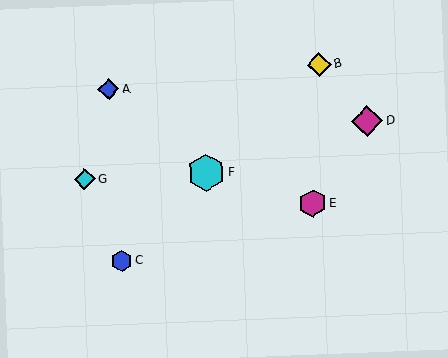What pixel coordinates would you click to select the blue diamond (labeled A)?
Click at (109, 89) to select the blue diamond A.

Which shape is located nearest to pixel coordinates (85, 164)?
The cyan diamond (labeled G) at (85, 179) is nearest to that location.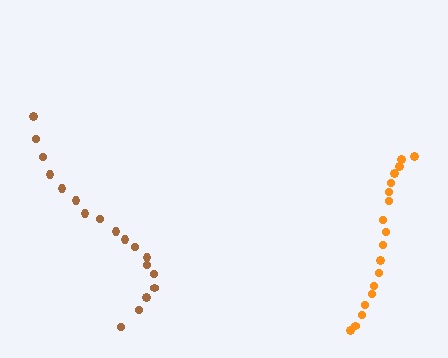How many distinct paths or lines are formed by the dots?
There are 2 distinct paths.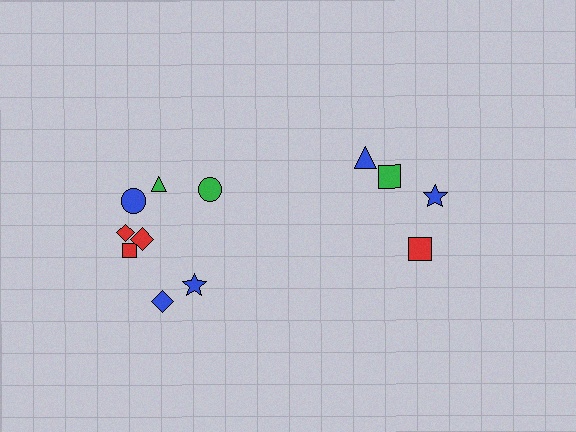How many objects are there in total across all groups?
There are 12 objects.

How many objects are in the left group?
There are 8 objects.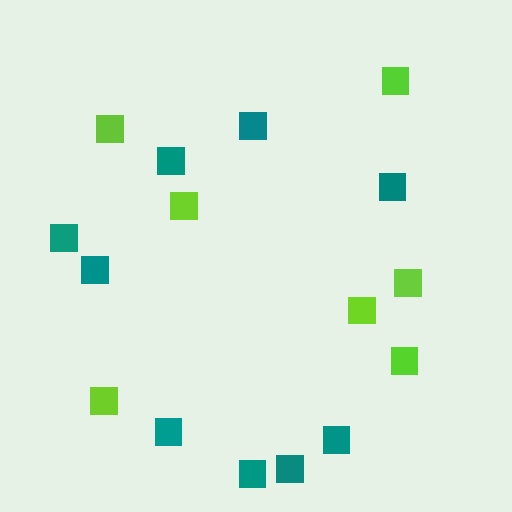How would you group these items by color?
There are 2 groups: one group of lime squares (7) and one group of teal squares (9).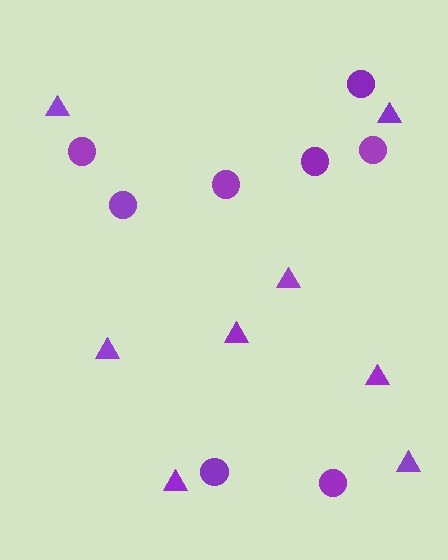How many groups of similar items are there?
There are 2 groups: one group of triangles (8) and one group of circles (8).